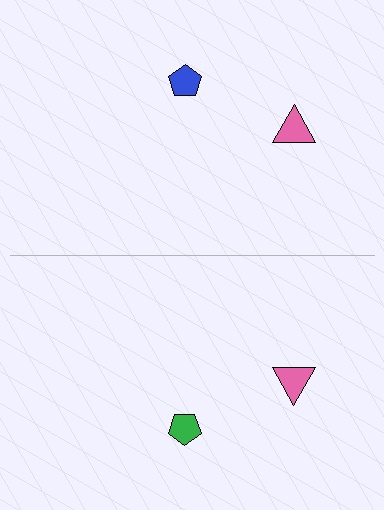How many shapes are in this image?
There are 4 shapes in this image.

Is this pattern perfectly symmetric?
No, the pattern is not perfectly symmetric. The green pentagon on the bottom side breaks the symmetry — its mirror counterpart is blue.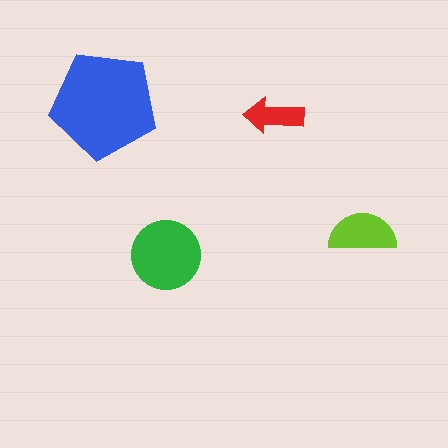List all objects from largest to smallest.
The blue pentagon, the green circle, the lime semicircle, the red arrow.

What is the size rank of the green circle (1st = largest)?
2nd.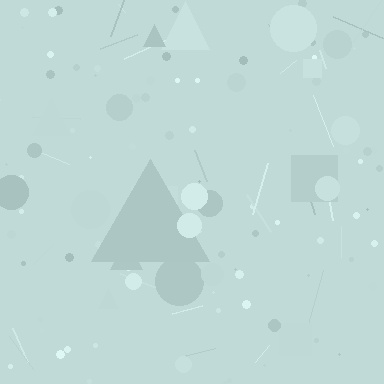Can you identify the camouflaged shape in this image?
The camouflaged shape is a triangle.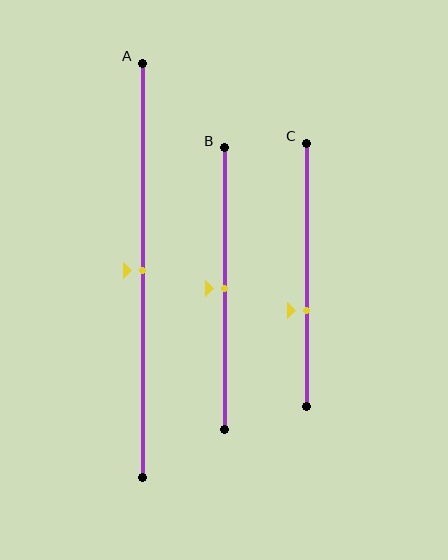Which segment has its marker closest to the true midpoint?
Segment A has its marker closest to the true midpoint.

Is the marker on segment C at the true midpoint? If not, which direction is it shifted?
No, the marker on segment C is shifted downward by about 13% of the segment length.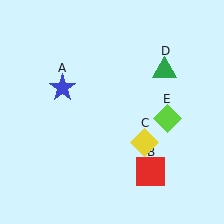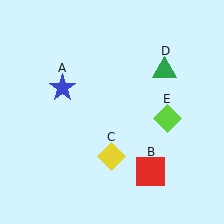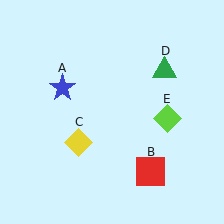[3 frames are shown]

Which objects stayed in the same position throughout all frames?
Blue star (object A) and red square (object B) and green triangle (object D) and lime diamond (object E) remained stationary.